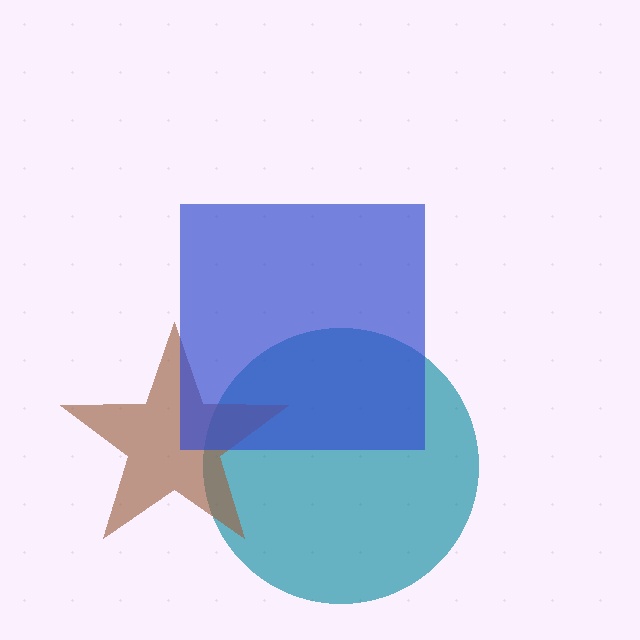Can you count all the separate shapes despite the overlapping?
Yes, there are 3 separate shapes.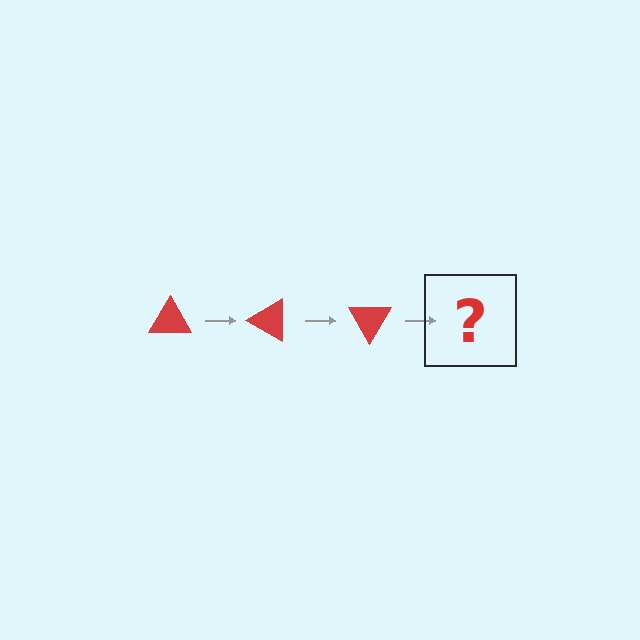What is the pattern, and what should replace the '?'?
The pattern is that the triangle rotates 30 degrees each step. The '?' should be a red triangle rotated 90 degrees.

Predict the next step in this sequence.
The next step is a red triangle rotated 90 degrees.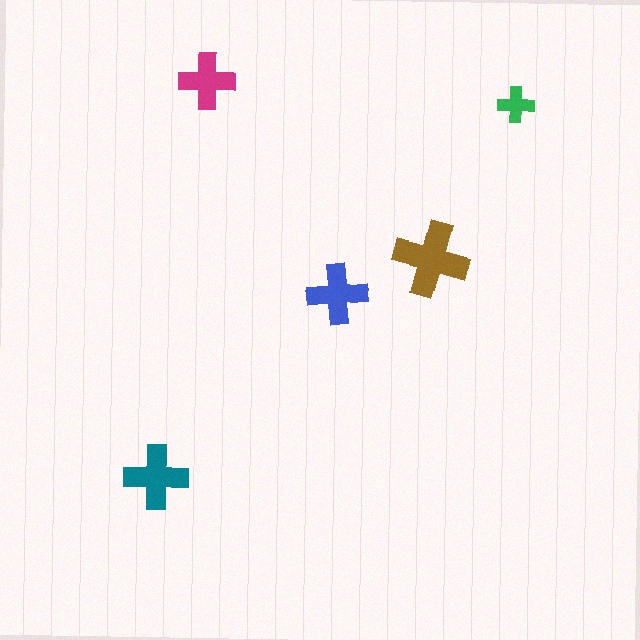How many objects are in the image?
There are 5 objects in the image.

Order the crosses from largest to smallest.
the brown one, the teal one, the blue one, the magenta one, the green one.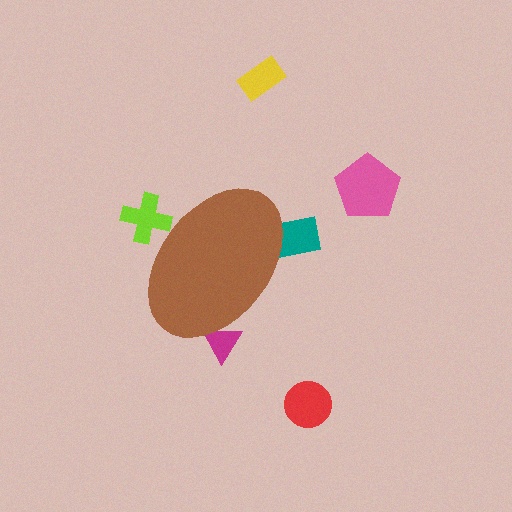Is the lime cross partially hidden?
Yes, the lime cross is partially hidden behind the brown ellipse.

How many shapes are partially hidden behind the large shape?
3 shapes are partially hidden.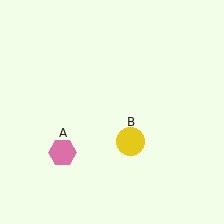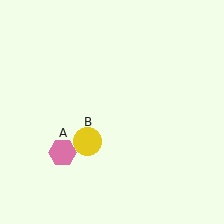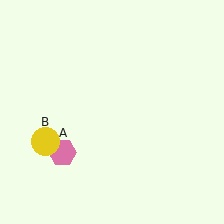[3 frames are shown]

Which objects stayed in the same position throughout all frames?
Pink hexagon (object A) remained stationary.